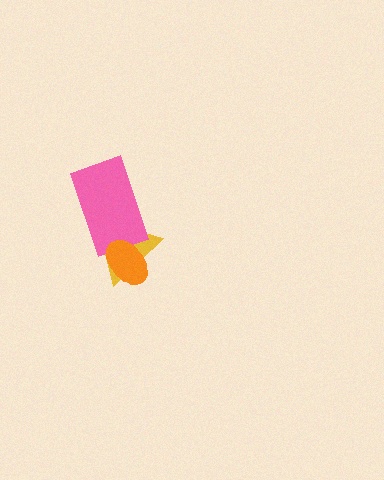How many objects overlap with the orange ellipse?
2 objects overlap with the orange ellipse.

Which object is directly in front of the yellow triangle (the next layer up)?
The pink rectangle is directly in front of the yellow triangle.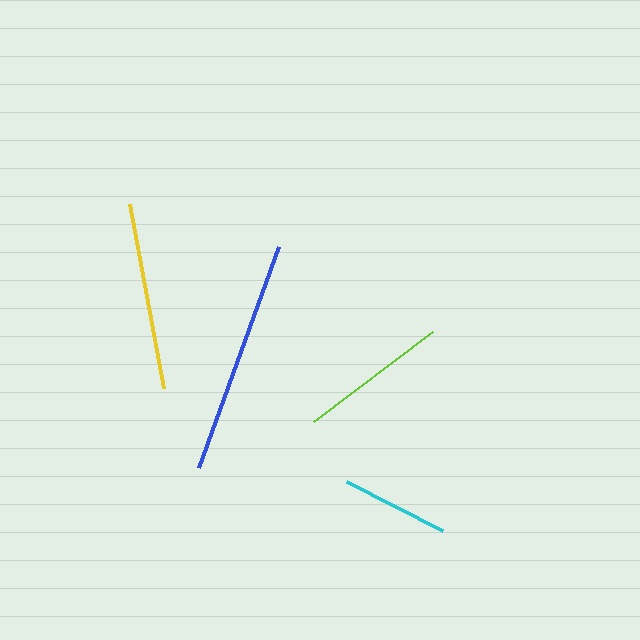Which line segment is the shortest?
The cyan line is the shortest at approximately 107 pixels.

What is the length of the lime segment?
The lime segment is approximately 149 pixels long.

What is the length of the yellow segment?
The yellow segment is approximately 187 pixels long.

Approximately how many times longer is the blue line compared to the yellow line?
The blue line is approximately 1.3 times the length of the yellow line.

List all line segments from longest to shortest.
From longest to shortest: blue, yellow, lime, cyan.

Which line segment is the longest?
The blue line is the longest at approximately 235 pixels.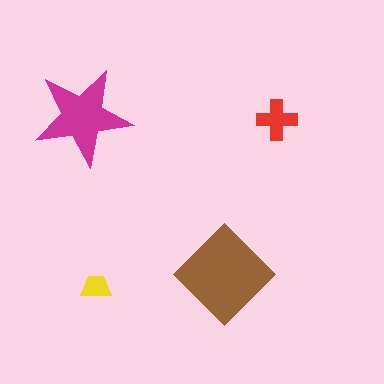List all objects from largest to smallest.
The brown diamond, the magenta star, the red cross, the yellow trapezoid.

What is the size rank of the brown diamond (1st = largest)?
1st.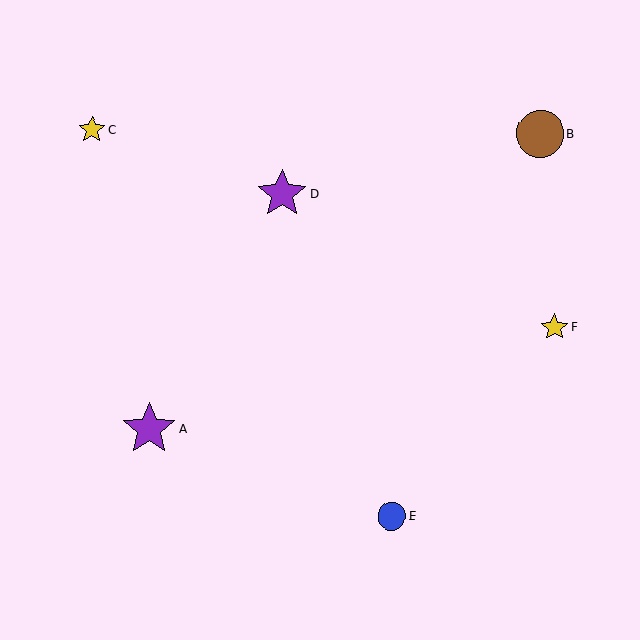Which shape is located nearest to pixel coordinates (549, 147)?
The brown circle (labeled B) at (540, 134) is nearest to that location.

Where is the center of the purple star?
The center of the purple star is at (149, 428).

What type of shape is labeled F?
Shape F is a yellow star.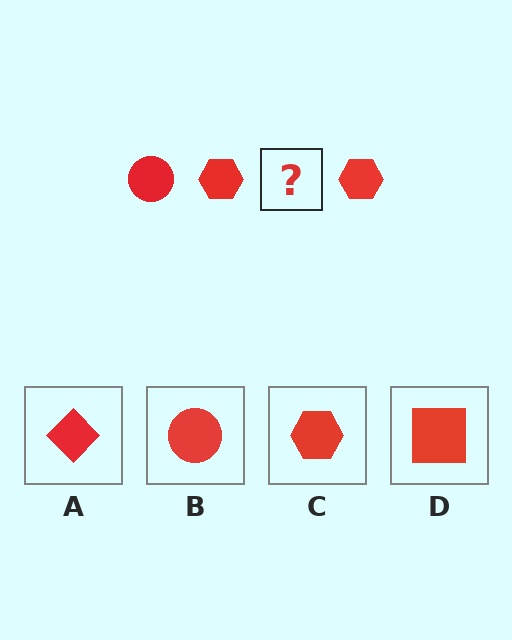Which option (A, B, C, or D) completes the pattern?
B.